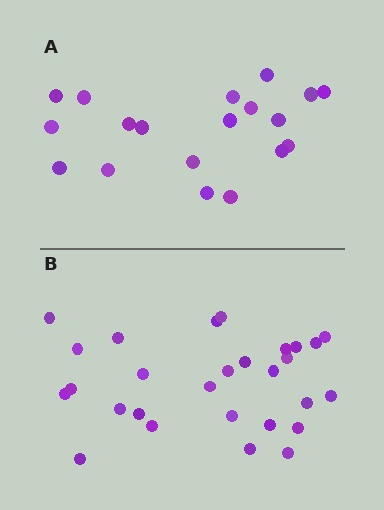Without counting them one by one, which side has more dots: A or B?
Region B (the bottom region) has more dots.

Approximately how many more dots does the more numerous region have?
Region B has roughly 8 or so more dots than region A.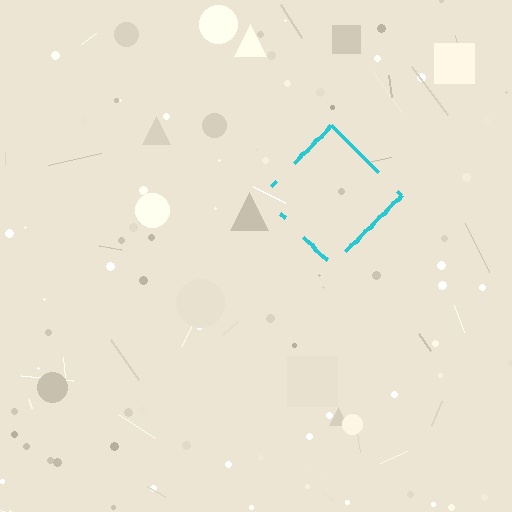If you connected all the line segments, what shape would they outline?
They would outline a diamond.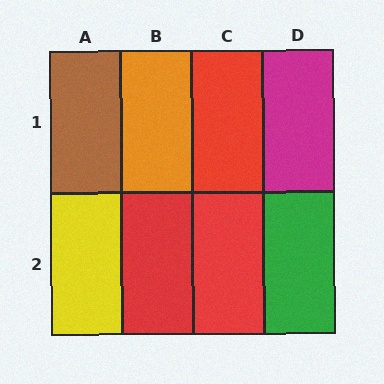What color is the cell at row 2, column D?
Green.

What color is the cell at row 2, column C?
Red.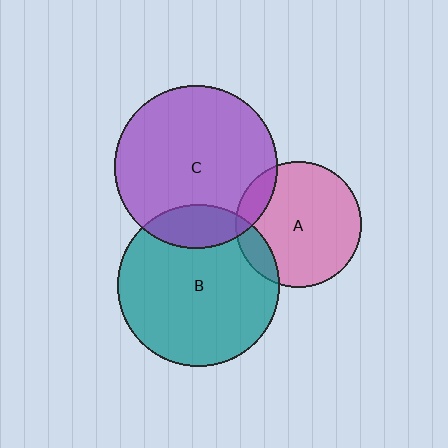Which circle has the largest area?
Circle C (purple).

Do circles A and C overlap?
Yes.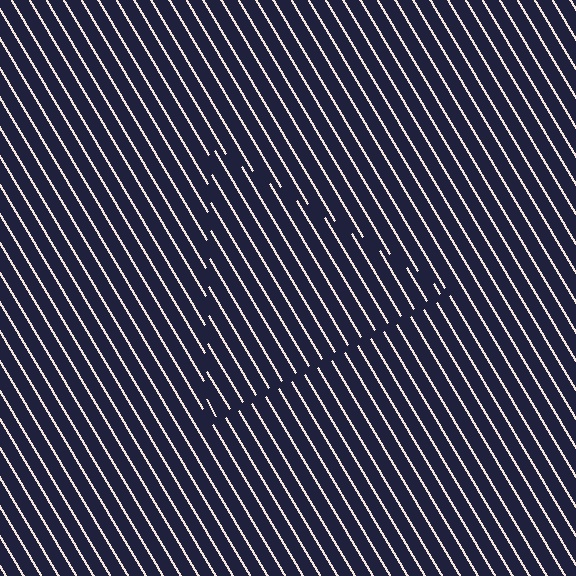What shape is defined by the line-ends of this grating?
An illusory triangle. The interior of the shape contains the same grating, shifted by half a period — the contour is defined by the phase discontinuity where line-ends from the inner and outer gratings abut.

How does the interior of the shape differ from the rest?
The interior of the shape contains the same grating, shifted by half a period — the contour is defined by the phase discontinuity where line-ends from the inner and outer gratings abut.